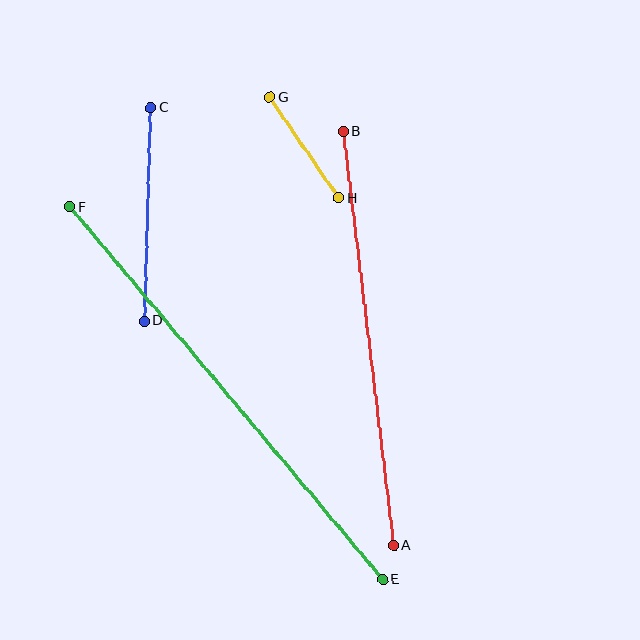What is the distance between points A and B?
The distance is approximately 417 pixels.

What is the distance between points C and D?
The distance is approximately 213 pixels.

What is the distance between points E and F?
The distance is approximately 487 pixels.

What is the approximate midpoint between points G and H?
The midpoint is at approximately (304, 148) pixels.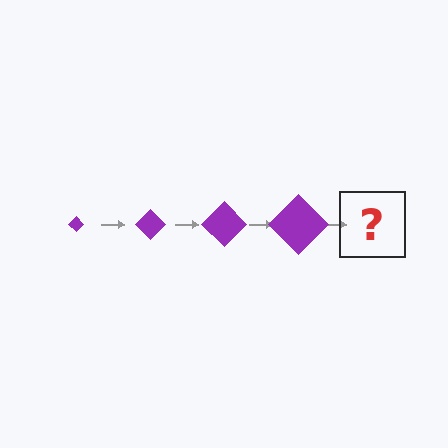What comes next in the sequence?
The next element should be a purple diamond, larger than the previous one.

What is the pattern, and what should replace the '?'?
The pattern is that the diamond gets progressively larger each step. The '?' should be a purple diamond, larger than the previous one.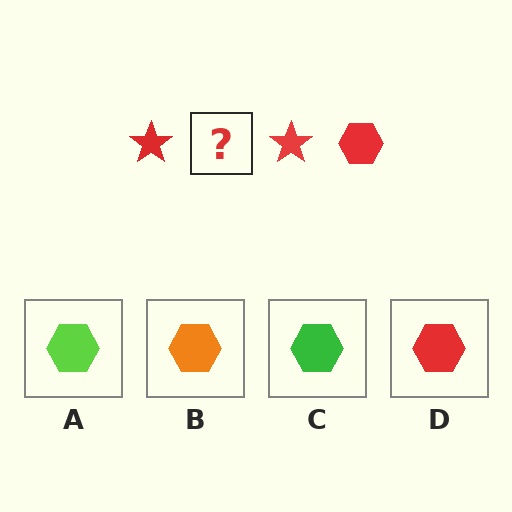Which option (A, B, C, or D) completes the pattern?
D.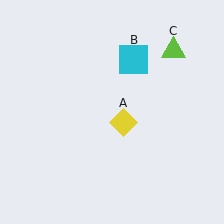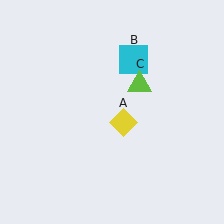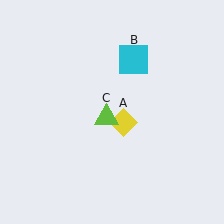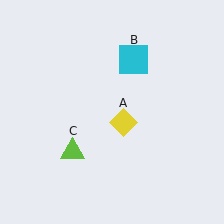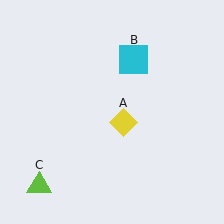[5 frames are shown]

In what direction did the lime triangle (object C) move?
The lime triangle (object C) moved down and to the left.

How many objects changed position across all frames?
1 object changed position: lime triangle (object C).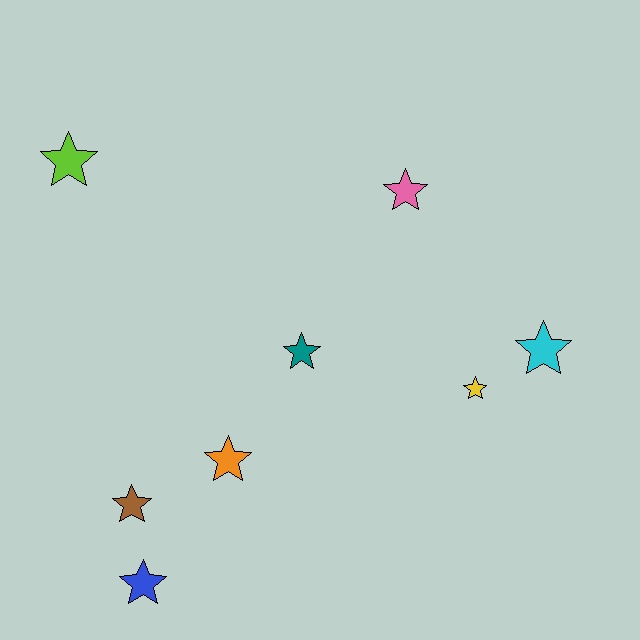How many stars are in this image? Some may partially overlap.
There are 8 stars.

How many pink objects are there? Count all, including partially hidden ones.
There is 1 pink object.